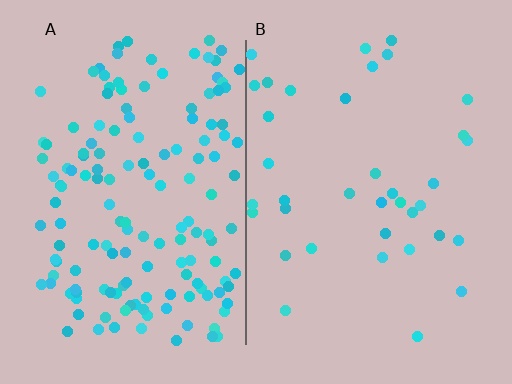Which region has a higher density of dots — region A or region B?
A (the left).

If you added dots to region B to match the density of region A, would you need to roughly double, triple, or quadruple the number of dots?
Approximately quadruple.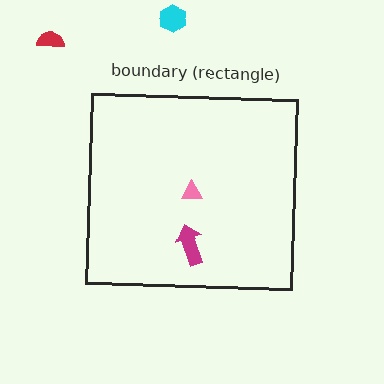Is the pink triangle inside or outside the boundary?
Inside.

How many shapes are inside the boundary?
2 inside, 2 outside.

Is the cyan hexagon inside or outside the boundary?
Outside.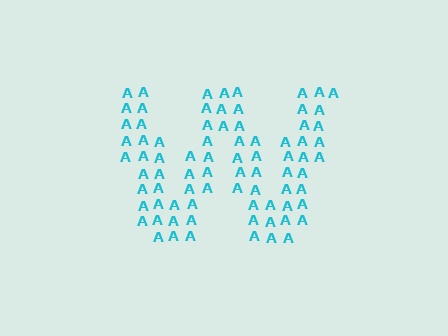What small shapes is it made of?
It is made of small letter A's.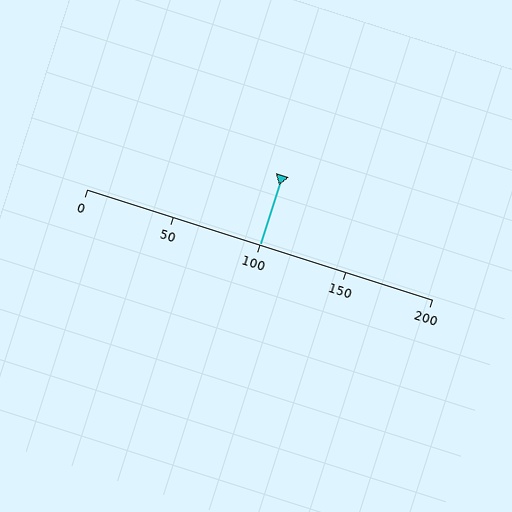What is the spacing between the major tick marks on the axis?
The major ticks are spaced 50 apart.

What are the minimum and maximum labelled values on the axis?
The axis runs from 0 to 200.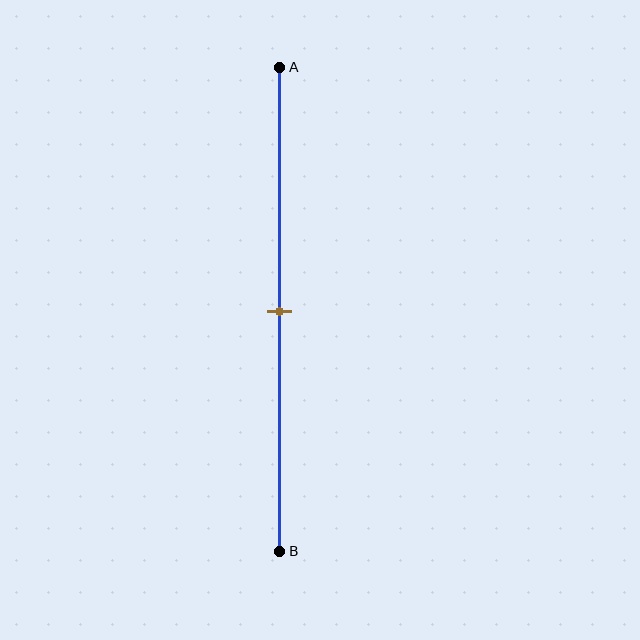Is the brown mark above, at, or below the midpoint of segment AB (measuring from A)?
The brown mark is approximately at the midpoint of segment AB.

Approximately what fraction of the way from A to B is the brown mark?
The brown mark is approximately 50% of the way from A to B.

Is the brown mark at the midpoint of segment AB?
Yes, the mark is approximately at the midpoint.